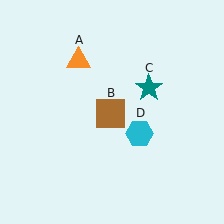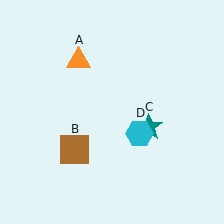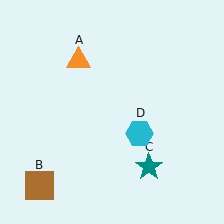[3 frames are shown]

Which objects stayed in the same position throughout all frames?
Orange triangle (object A) and cyan hexagon (object D) remained stationary.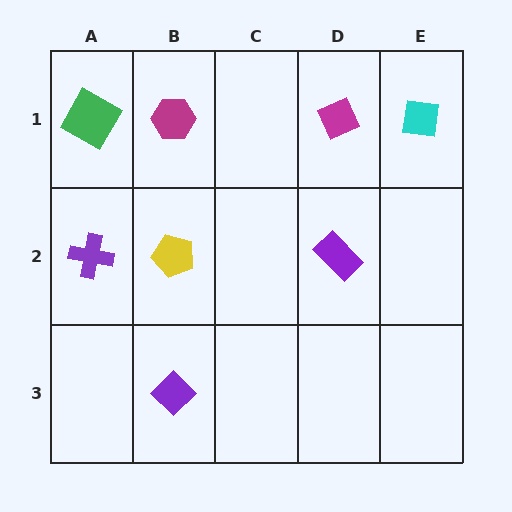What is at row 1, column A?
A green square.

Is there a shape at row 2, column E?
No, that cell is empty.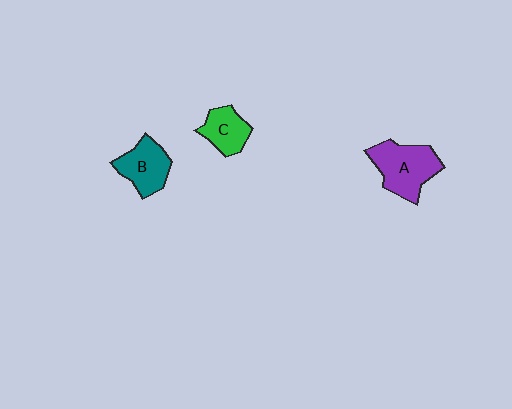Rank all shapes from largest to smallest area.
From largest to smallest: A (purple), B (teal), C (green).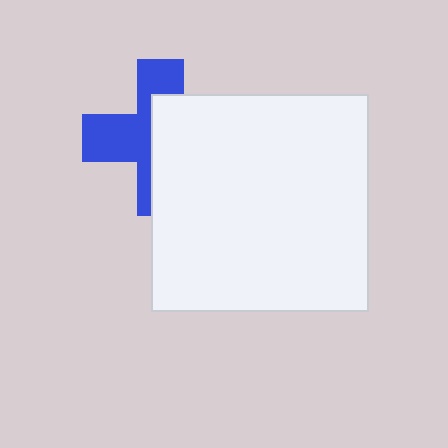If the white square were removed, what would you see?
You would see the complete blue cross.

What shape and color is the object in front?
The object in front is a white square.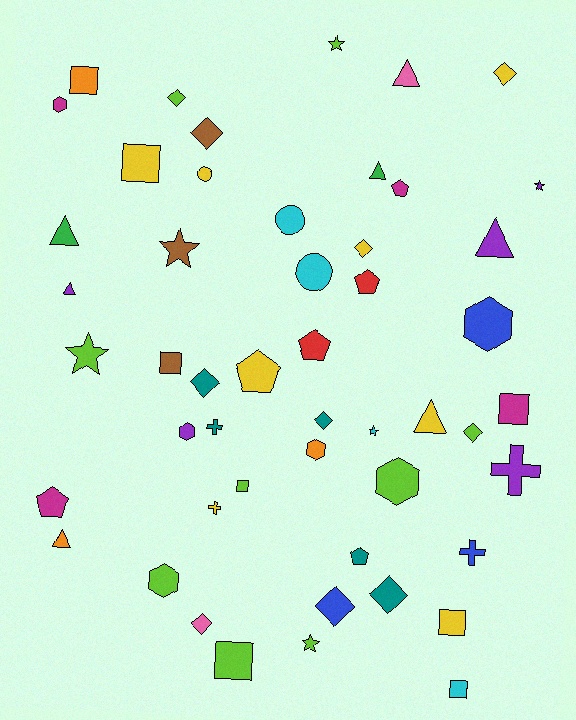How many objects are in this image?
There are 50 objects.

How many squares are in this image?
There are 8 squares.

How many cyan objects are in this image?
There are 4 cyan objects.